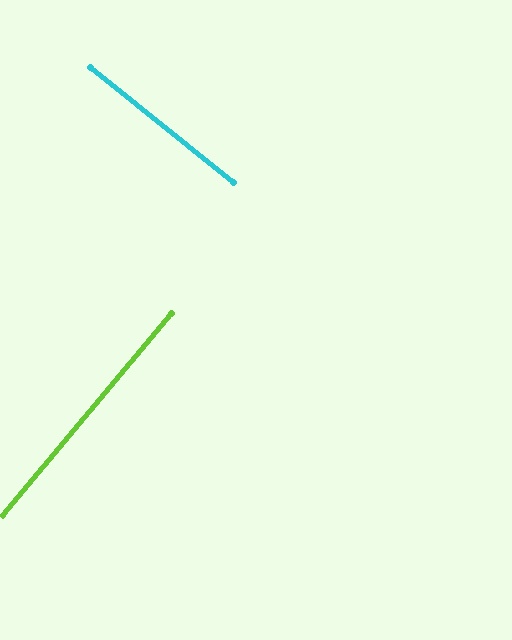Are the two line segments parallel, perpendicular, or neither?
Perpendicular — they meet at approximately 89°.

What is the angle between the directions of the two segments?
Approximately 89 degrees.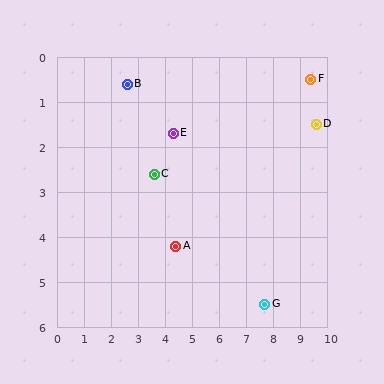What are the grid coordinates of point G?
Point G is at approximately (7.7, 5.5).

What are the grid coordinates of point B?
Point B is at approximately (2.6, 0.6).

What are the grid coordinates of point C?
Point C is at approximately (3.6, 2.6).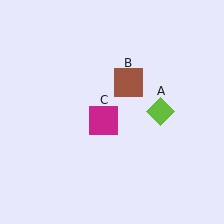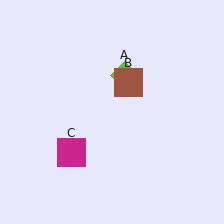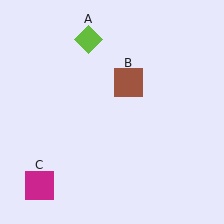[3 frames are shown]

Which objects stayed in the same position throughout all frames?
Brown square (object B) remained stationary.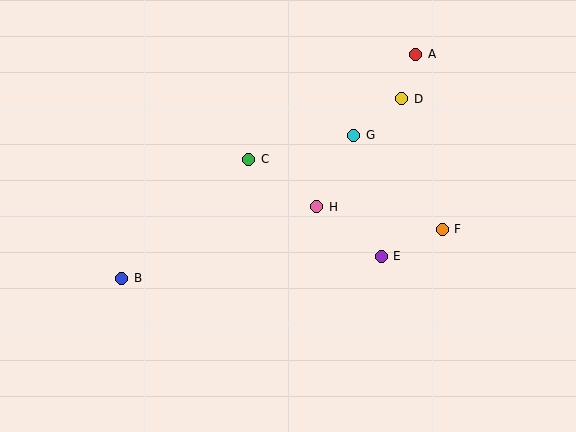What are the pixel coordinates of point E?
Point E is at (381, 256).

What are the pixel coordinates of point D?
Point D is at (402, 99).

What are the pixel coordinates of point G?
Point G is at (354, 135).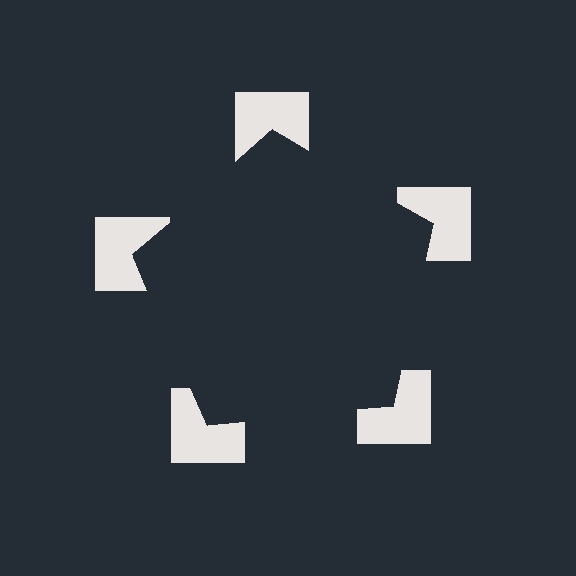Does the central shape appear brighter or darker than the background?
It typically appears slightly darker than the background, even though no actual brightness change is drawn.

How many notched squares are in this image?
There are 5 — one at each vertex of the illusory pentagon.